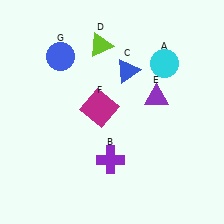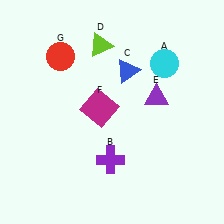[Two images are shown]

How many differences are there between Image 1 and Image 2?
There is 1 difference between the two images.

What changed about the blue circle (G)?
In Image 1, G is blue. In Image 2, it changed to red.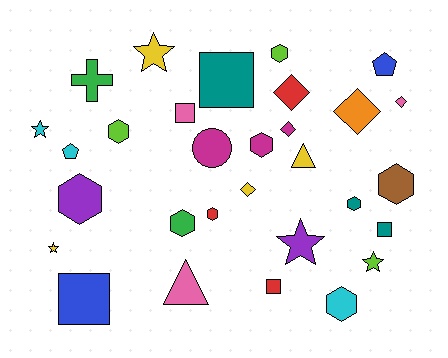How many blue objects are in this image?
There are 2 blue objects.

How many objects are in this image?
There are 30 objects.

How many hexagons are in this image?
There are 9 hexagons.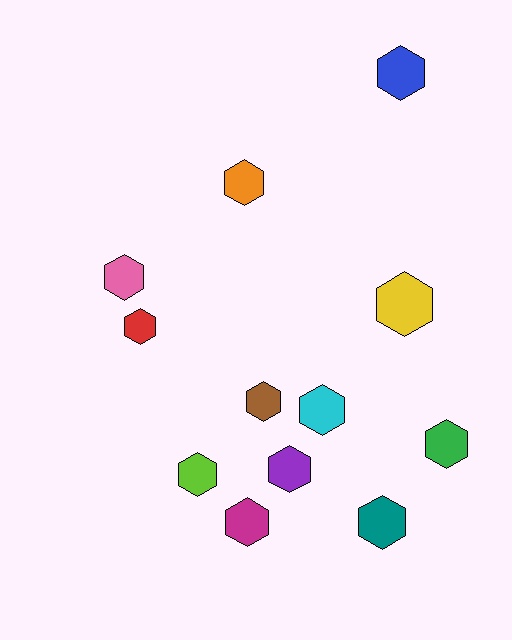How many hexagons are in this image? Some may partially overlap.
There are 12 hexagons.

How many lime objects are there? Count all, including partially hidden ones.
There is 1 lime object.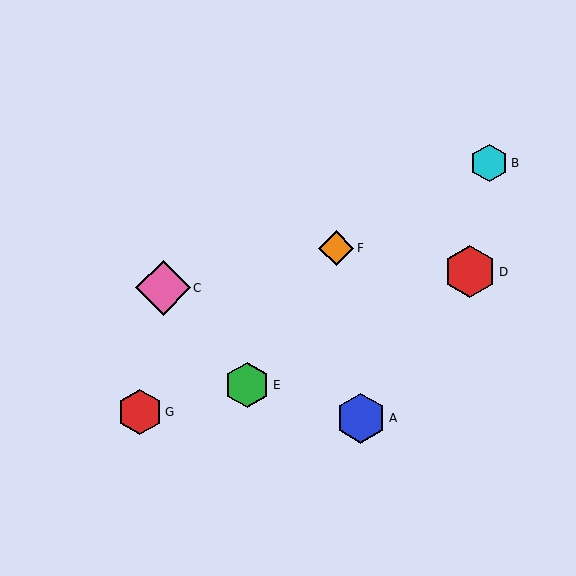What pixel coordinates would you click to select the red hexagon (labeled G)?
Click at (140, 412) to select the red hexagon G.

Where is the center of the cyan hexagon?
The center of the cyan hexagon is at (489, 163).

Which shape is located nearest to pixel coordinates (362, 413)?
The blue hexagon (labeled A) at (361, 418) is nearest to that location.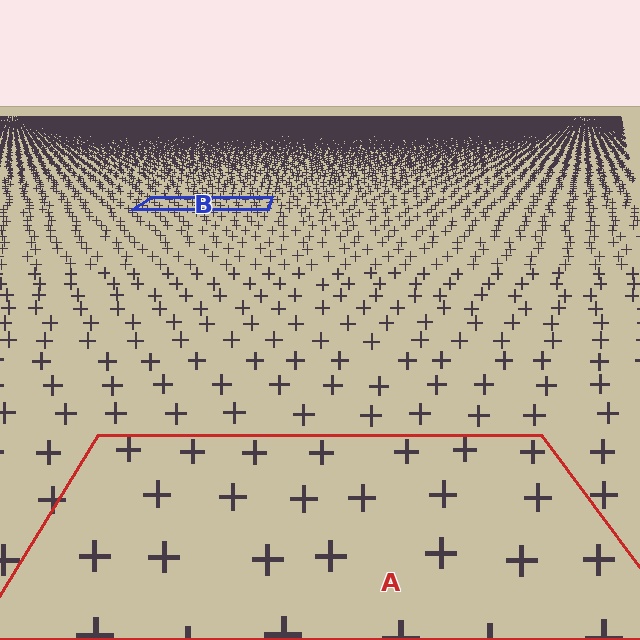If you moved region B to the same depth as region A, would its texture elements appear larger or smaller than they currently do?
They would appear larger. At a closer depth, the same texture elements are projected at a bigger on-screen size.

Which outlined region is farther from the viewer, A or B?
Region B is farther from the viewer — the texture elements inside it appear smaller and more densely packed.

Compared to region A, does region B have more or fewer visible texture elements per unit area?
Region B has more texture elements per unit area — they are packed more densely because it is farther away.